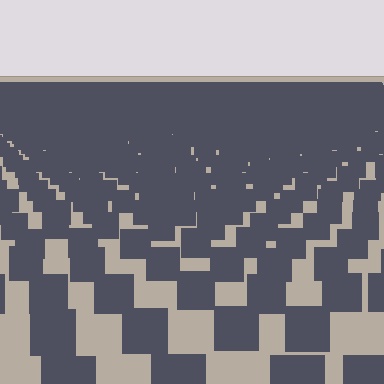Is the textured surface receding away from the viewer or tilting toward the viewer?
The surface is receding away from the viewer. Texture elements get smaller and denser toward the top.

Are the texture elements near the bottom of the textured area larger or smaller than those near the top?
Larger. Near the bottom, elements are closer to the viewer and appear at a bigger on-screen size.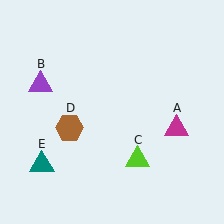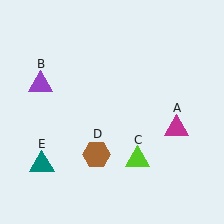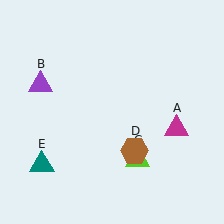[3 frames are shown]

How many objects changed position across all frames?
1 object changed position: brown hexagon (object D).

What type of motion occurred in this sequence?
The brown hexagon (object D) rotated counterclockwise around the center of the scene.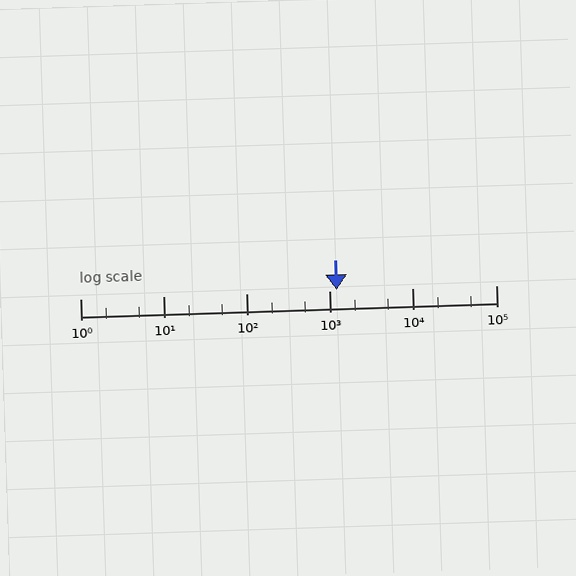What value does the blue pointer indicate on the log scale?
The pointer indicates approximately 1200.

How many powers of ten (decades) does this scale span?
The scale spans 5 decades, from 1 to 100000.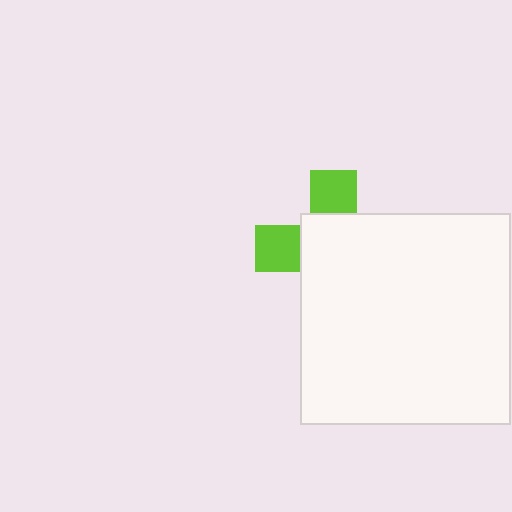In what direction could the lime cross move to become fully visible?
The lime cross could move toward the upper-left. That would shift it out from behind the white square entirely.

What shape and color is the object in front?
The object in front is a white square.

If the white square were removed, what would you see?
You would see the complete lime cross.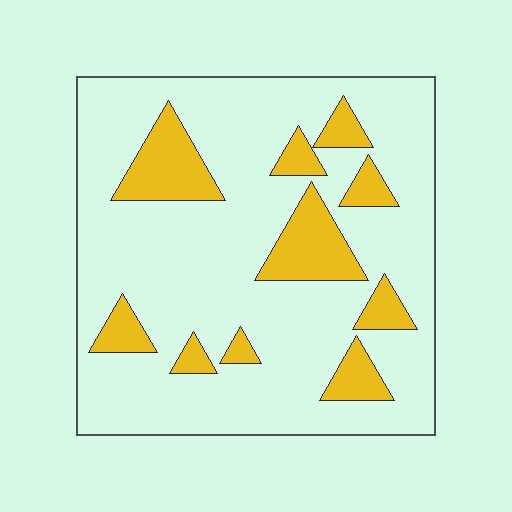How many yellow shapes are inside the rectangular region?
10.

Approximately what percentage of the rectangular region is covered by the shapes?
Approximately 20%.